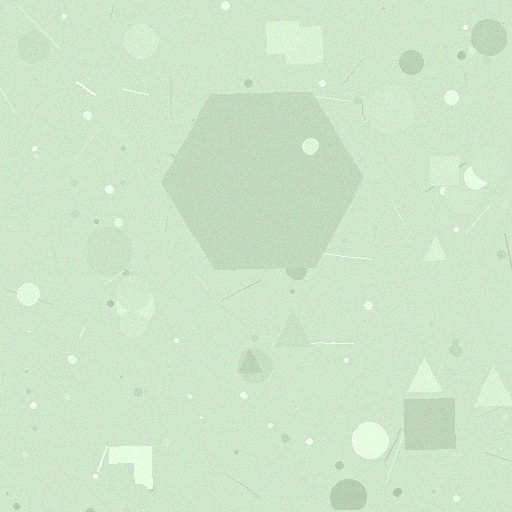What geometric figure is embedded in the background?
A hexagon is embedded in the background.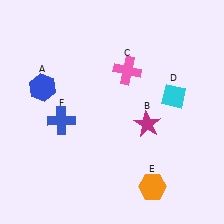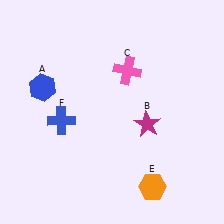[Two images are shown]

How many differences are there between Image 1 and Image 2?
There is 1 difference between the two images.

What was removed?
The cyan diamond (D) was removed in Image 2.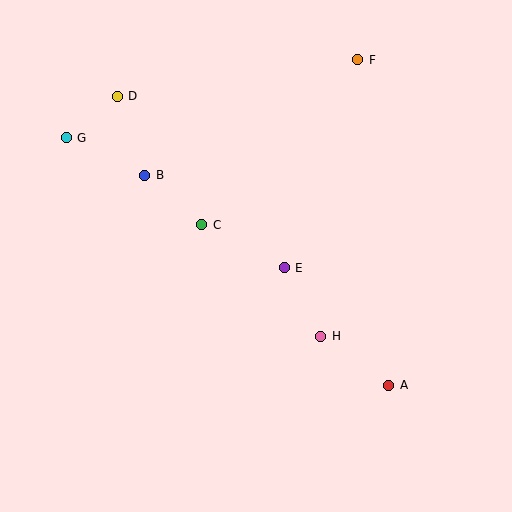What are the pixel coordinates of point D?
Point D is at (117, 96).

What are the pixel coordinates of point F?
Point F is at (358, 60).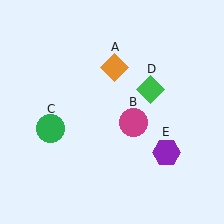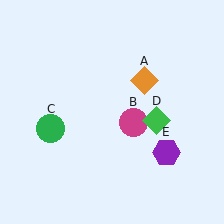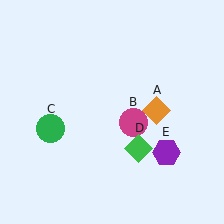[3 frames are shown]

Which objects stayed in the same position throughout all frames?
Magenta circle (object B) and green circle (object C) and purple hexagon (object E) remained stationary.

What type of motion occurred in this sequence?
The orange diamond (object A), green diamond (object D) rotated clockwise around the center of the scene.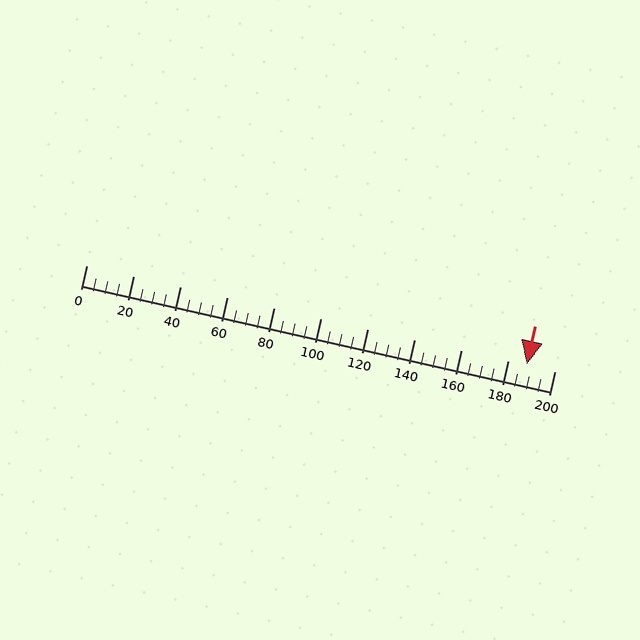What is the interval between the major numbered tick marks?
The major tick marks are spaced 20 units apart.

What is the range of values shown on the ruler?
The ruler shows values from 0 to 200.